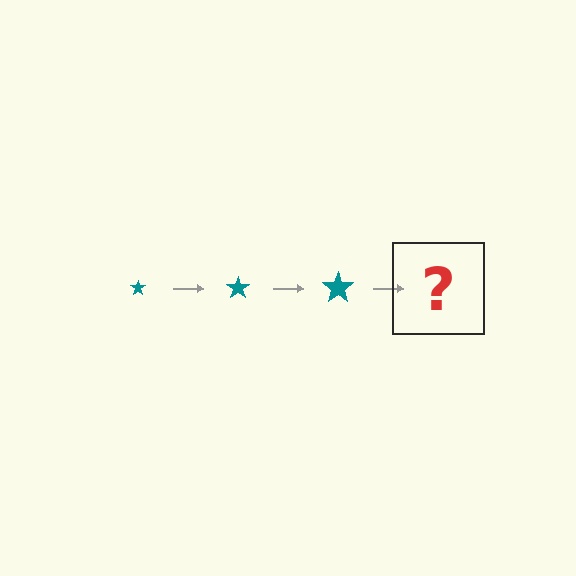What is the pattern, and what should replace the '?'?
The pattern is that the star gets progressively larger each step. The '?' should be a teal star, larger than the previous one.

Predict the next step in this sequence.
The next step is a teal star, larger than the previous one.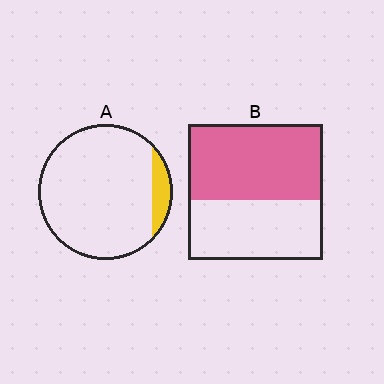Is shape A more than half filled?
No.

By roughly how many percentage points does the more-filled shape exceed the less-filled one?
By roughly 45 percentage points (B over A).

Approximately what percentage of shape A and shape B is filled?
A is approximately 10% and B is approximately 55%.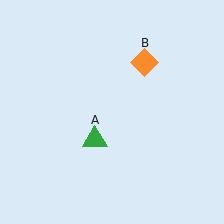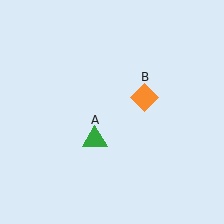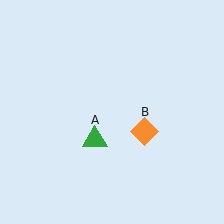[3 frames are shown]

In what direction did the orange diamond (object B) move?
The orange diamond (object B) moved down.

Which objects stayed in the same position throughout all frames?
Green triangle (object A) remained stationary.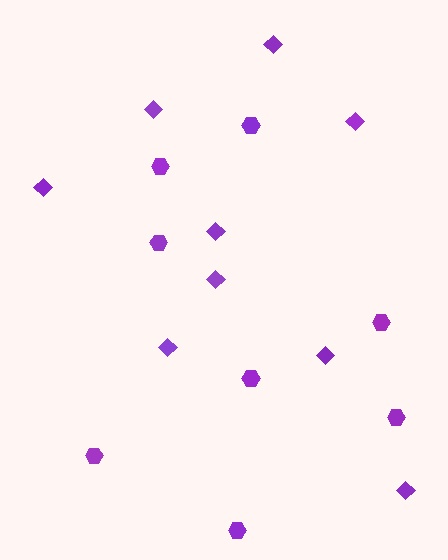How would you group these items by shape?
There are 2 groups: one group of diamonds (9) and one group of hexagons (8).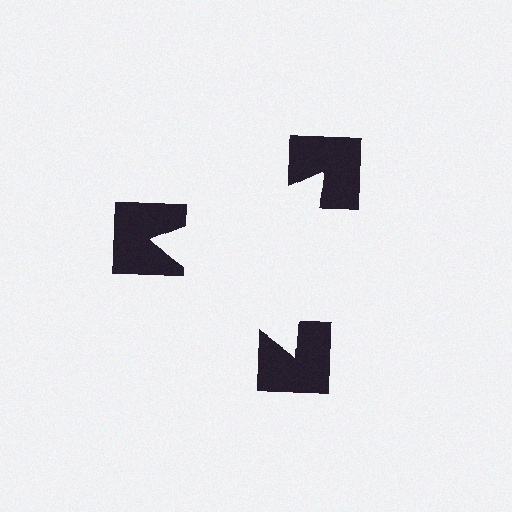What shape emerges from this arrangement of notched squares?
An illusory triangle — its edges are inferred from the aligned wedge cuts in the notched squares, not physically drawn.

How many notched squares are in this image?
There are 3 — one at each vertex of the illusory triangle.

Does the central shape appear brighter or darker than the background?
It typically appears slightly brighter than the background, even though no actual brightness change is drawn.